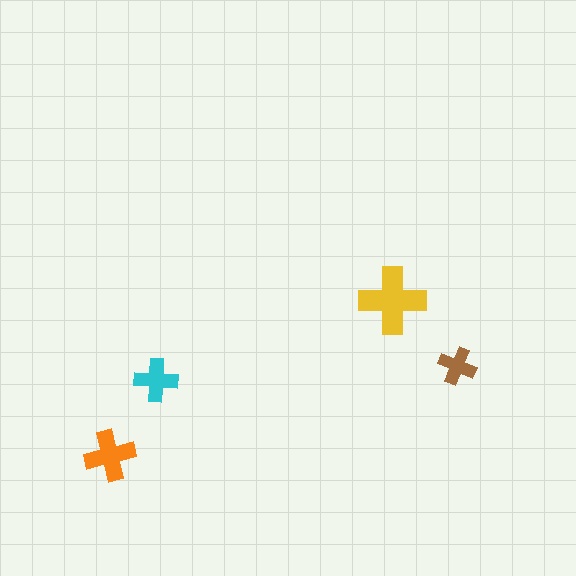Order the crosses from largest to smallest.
the yellow one, the orange one, the cyan one, the brown one.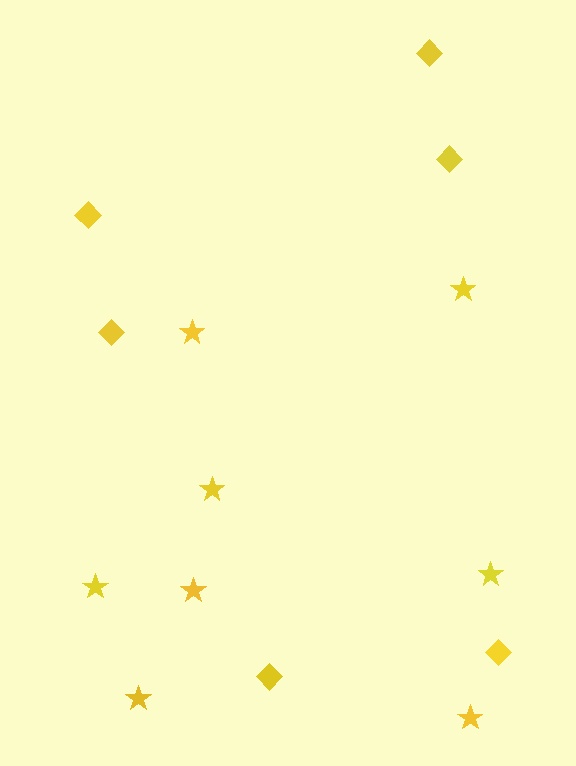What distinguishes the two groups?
There are 2 groups: one group of diamonds (6) and one group of stars (8).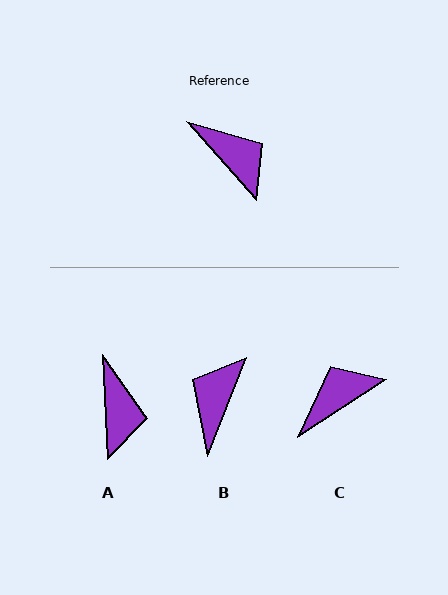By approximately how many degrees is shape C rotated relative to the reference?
Approximately 82 degrees counter-clockwise.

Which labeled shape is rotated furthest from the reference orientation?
B, about 118 degrees away.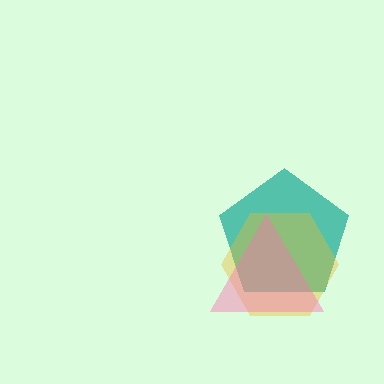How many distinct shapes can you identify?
There are 3 distinct shapes: a teal pentagon, a yellow hexagon, a pink triangle.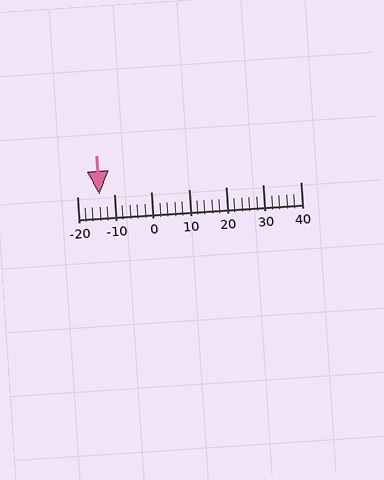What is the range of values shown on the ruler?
The ruler shows values from -20 to 40.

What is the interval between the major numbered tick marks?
The major tick marks are spaced 10 units apart.